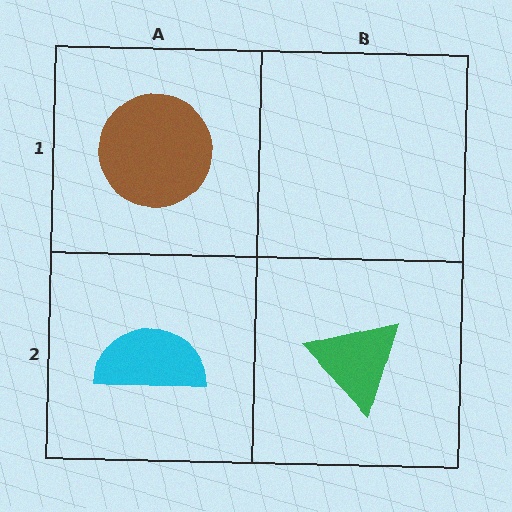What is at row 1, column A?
A brown circle.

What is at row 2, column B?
A green triangle.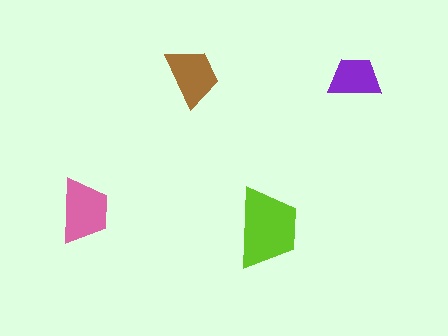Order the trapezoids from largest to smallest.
the lime one, the pink one, the brown one, the purple one.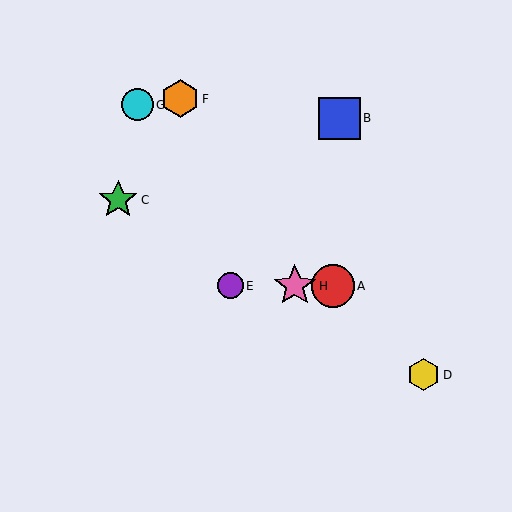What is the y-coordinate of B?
Object B is at y≈118.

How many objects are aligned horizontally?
3 objects (A, E, H) are aligned horizontally.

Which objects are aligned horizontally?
Objects A, E, H are aligned horizontally.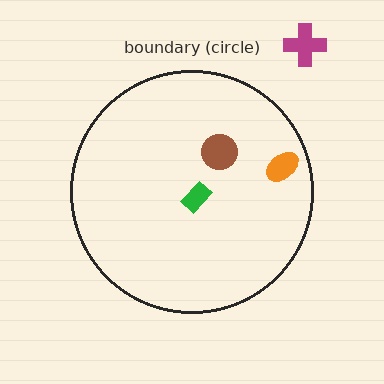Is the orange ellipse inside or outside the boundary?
Inside.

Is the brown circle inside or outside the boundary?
Inside.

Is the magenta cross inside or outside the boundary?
Outside.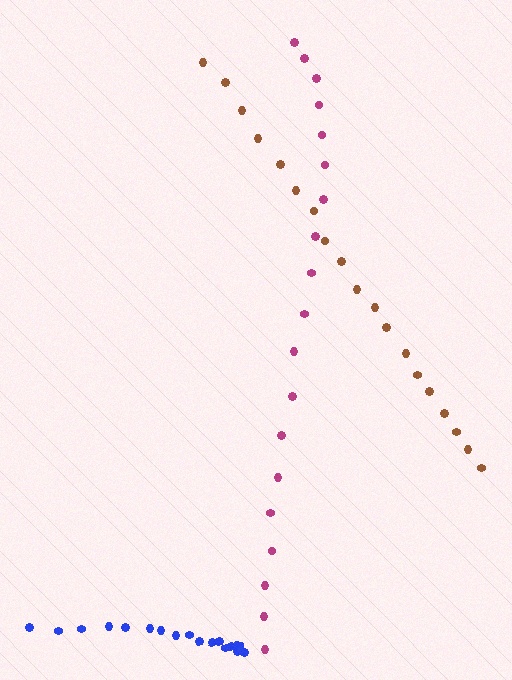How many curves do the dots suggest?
There are 3 distinct paths.